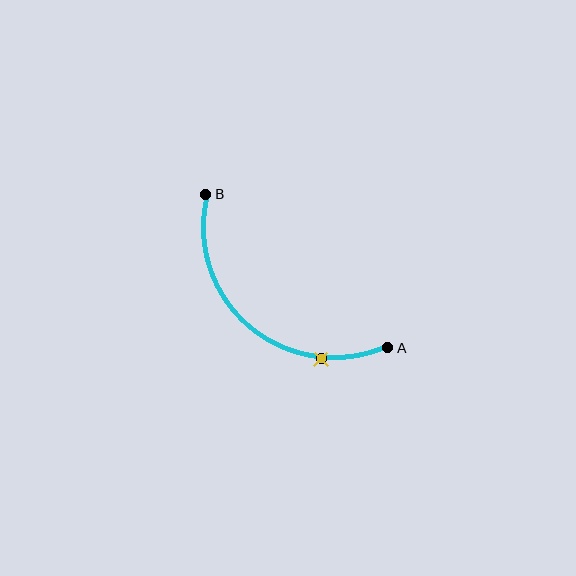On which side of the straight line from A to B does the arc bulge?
The arc bulges below and to the left of the straight line connecting A and B.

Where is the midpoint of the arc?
The arc midpoint is the point on the curve farthest from the straight line joining A and B. It sits below and to the left of that line.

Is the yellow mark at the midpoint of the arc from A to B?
No. The yellow mark lies on the arc but is closer to endpoint A. The arc midpoint would be at the point on the curve equidistant along the arc from both A and B.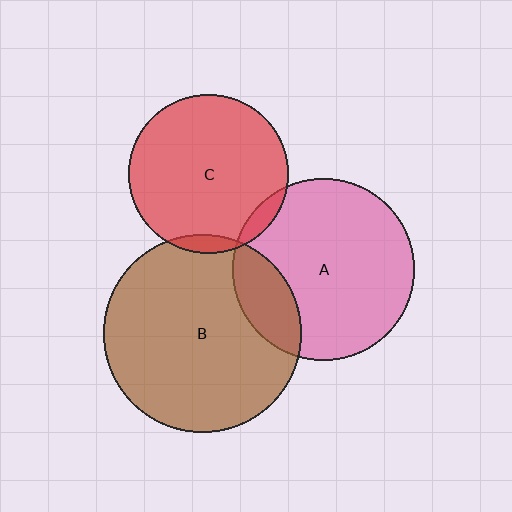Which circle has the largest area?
Circle B (brown).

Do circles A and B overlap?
Yes.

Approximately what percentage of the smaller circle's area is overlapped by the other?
Approximately 20%.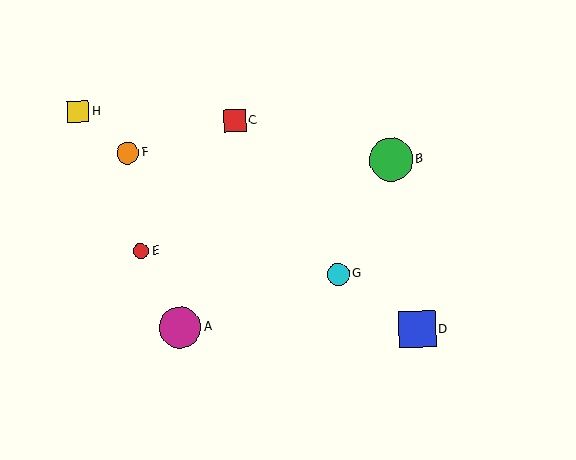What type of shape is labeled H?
Shape H is a yellow square.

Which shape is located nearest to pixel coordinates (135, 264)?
The red circle (labeled E) at (141, 251) is nearest to that location.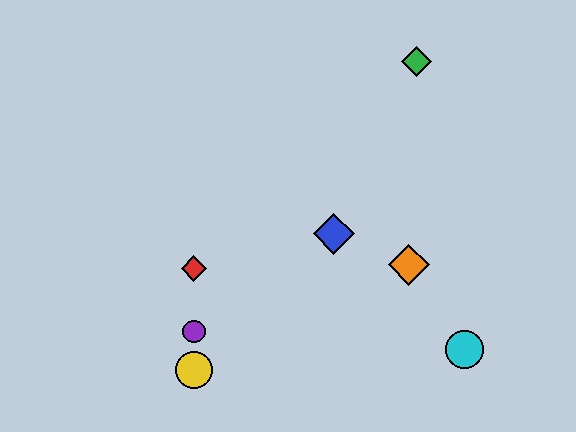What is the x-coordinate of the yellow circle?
The yellow circle is at x≈194.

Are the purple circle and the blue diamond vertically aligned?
No, the purple circle is at x≈194 and the blue diamond is at x≈334.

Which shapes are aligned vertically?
The red diamond, the yellow circle, the purple circle are aligned vertically.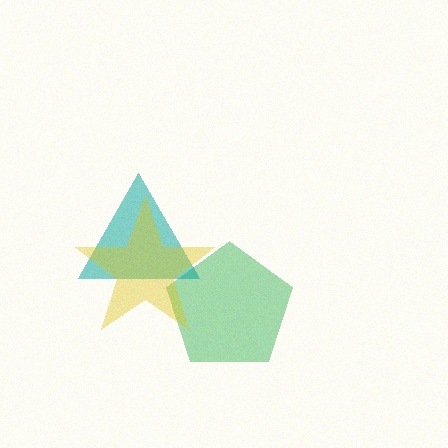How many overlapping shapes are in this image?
There are 3 overlapping shapes in the image.